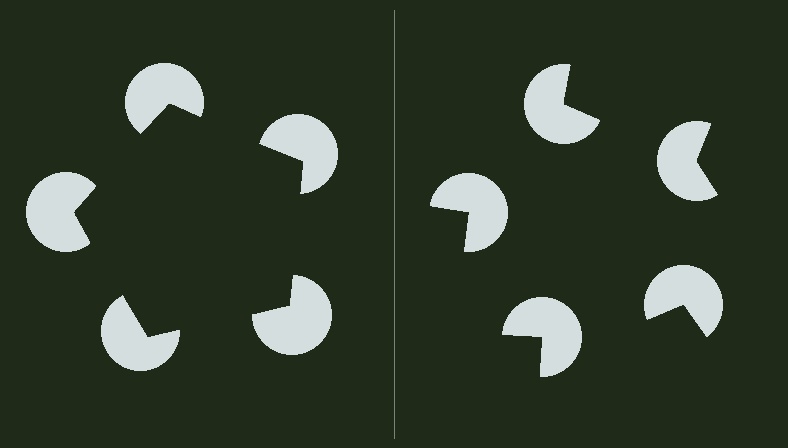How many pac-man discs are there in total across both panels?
10 — 5 on each side.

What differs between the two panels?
The pac-man discs are positioned identically on both sides; only the wedge orientations differ. On the left they align to a pentagon; on the right they are misaligned.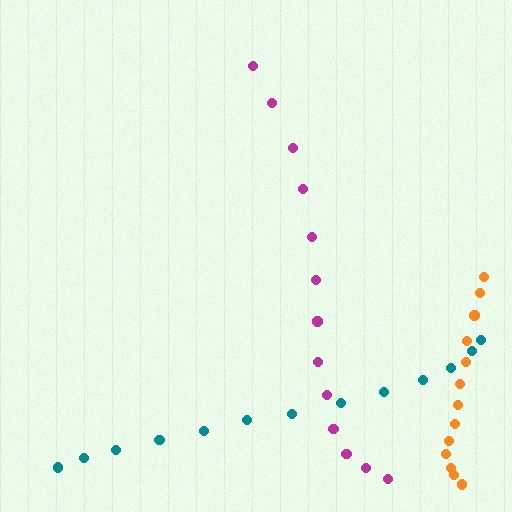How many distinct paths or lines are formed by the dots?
There are 3 distinct paths.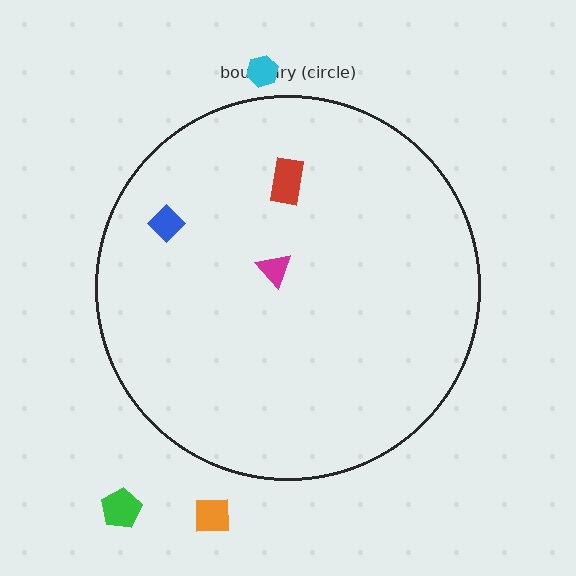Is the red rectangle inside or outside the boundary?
Inside.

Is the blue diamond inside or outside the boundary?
Inside.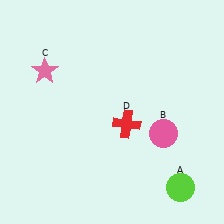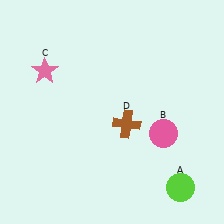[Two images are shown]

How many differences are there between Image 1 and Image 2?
There is 1 difference between the two images.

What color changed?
The cross (D) changed from red in Image 1 to brown in Image 2.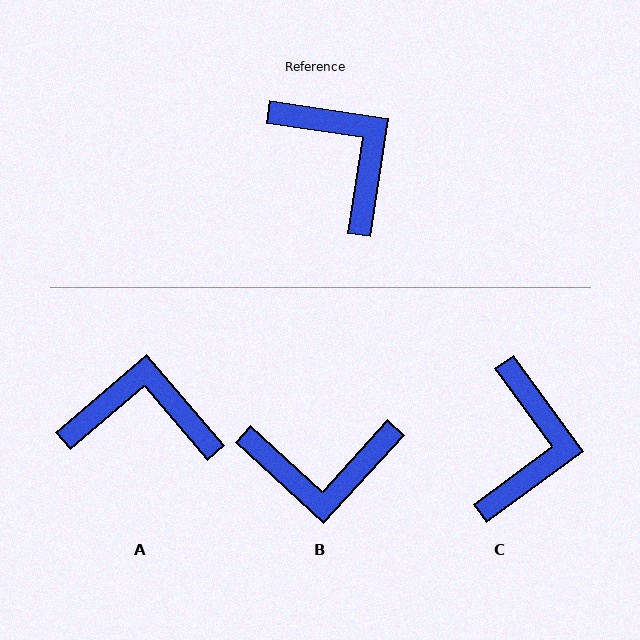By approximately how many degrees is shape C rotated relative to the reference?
Approximately 45 degrees clockwise.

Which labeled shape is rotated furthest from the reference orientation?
B, about 124 degrees away.